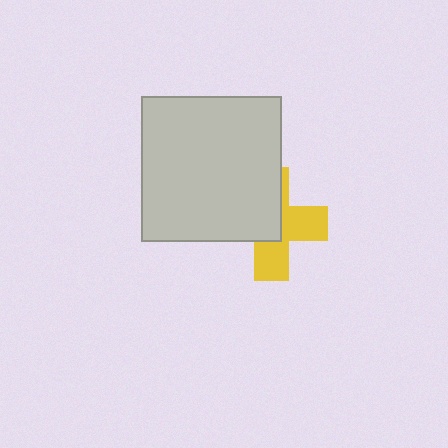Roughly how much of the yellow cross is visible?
About half of it is visible (roughly 49%).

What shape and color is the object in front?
The object in front is a light gray rectangle.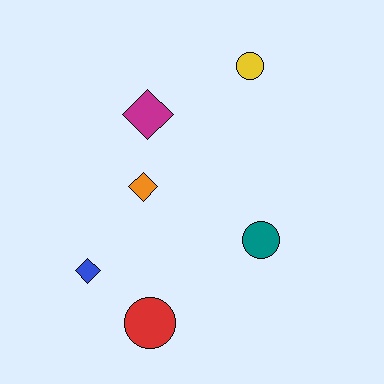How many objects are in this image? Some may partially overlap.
There are 6 objects.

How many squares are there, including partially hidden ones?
There are no squares.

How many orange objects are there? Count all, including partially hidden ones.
There is 1 orange object.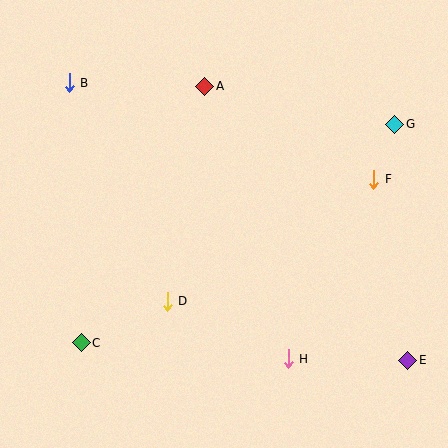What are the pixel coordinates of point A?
Point A is at (205, 86).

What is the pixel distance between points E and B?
The distance between E and B is 438 pixels.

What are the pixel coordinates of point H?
Point H is at (288, 359).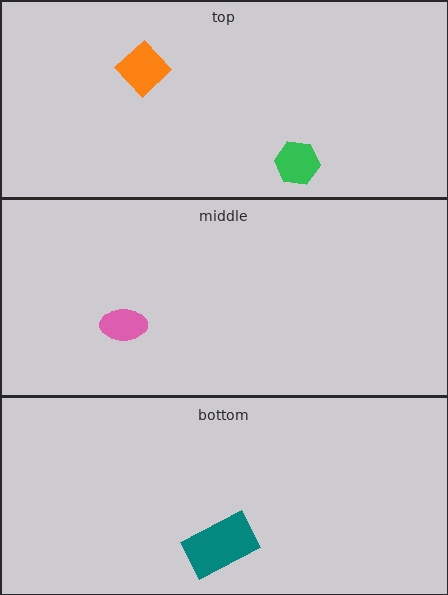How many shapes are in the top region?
2.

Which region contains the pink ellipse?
The middle region.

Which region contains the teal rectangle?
The bottom region.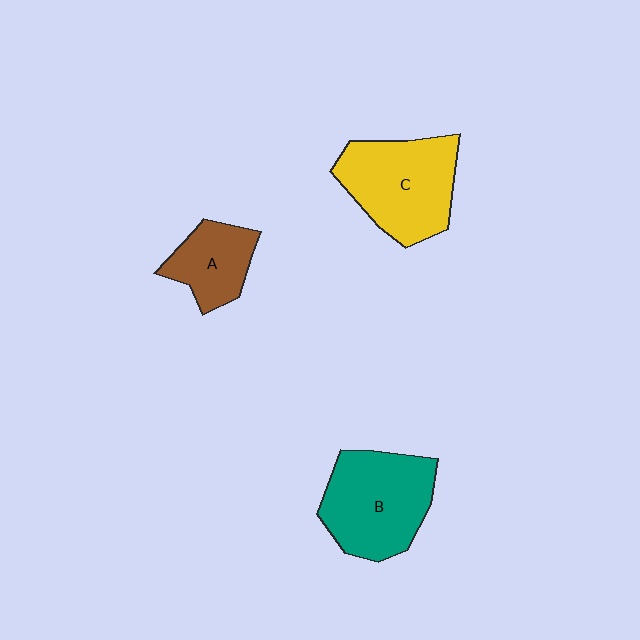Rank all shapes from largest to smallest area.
From largest to smallest: B (teal), C (yellow), A (brown).